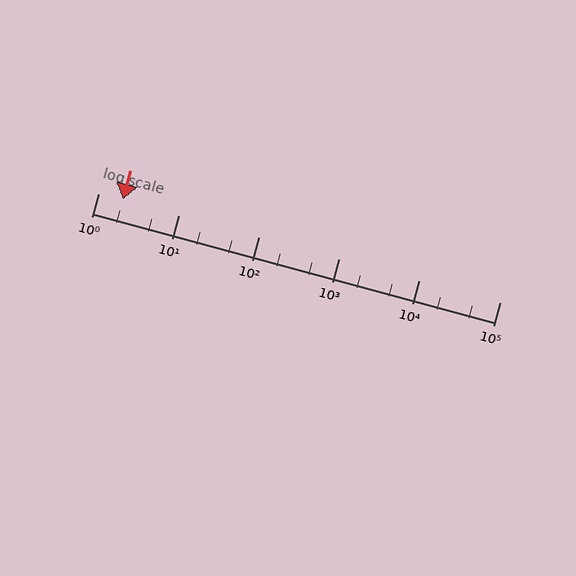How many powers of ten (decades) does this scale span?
The scale spans 5 decades, from 1 to 100000.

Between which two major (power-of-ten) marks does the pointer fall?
The pointer is between 1 and 10.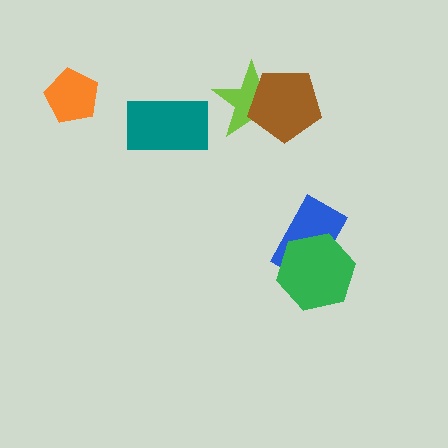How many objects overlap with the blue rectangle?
1 object overlaps with the blue rectangle.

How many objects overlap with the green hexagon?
1 object overlaps with the green hexagon.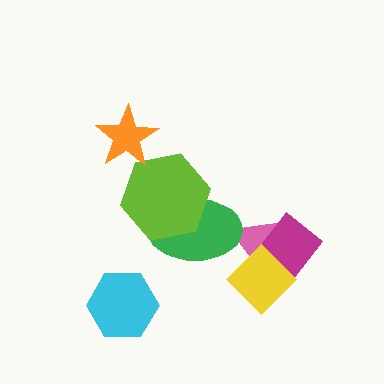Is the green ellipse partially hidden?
Yes, it is partially covered by another shape.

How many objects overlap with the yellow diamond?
2 objects overlap with the yellow diamond.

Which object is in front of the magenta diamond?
The yellow diamond is in front of the magenta diamond.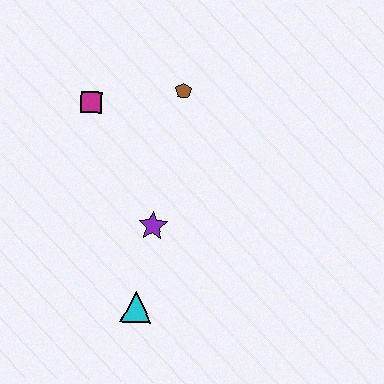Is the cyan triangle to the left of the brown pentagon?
Yes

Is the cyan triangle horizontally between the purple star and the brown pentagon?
No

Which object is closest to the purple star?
The cyan triangle is closest to the purple star.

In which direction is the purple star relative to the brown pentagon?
The purple star is below the brown pentagon.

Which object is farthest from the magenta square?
The cyan triangle is farthest from the magenta square.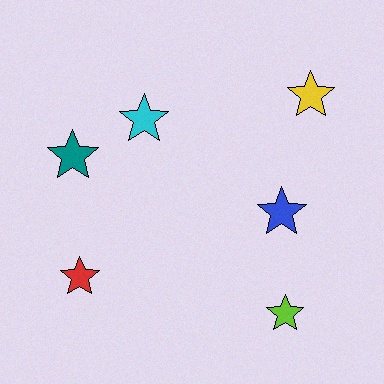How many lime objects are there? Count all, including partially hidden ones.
There is 1 lime object.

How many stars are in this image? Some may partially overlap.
There are 6 stars.